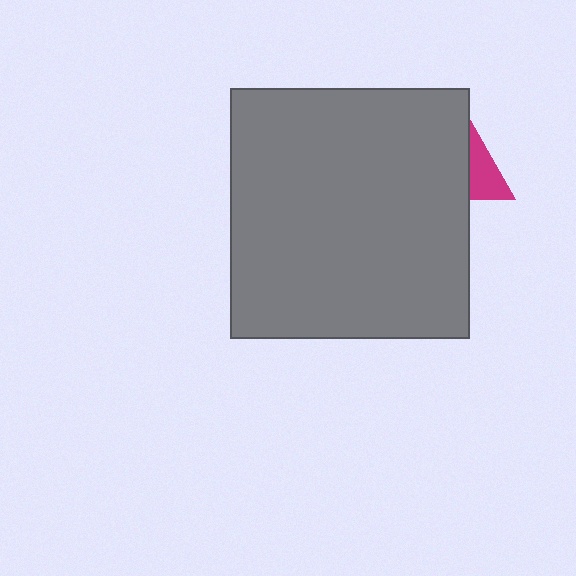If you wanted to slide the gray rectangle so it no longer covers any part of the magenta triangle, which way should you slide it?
Slide it left — that is the most direct way to separate the two shapes.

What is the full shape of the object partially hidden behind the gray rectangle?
The partially hidden object is a magenta triangle.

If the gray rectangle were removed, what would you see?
You would see the complete magenta triangle.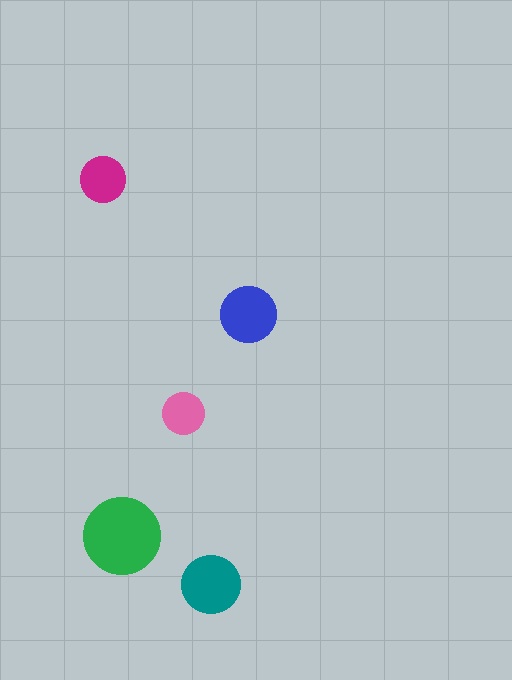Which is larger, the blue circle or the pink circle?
The blue one.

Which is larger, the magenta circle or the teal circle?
The teal one.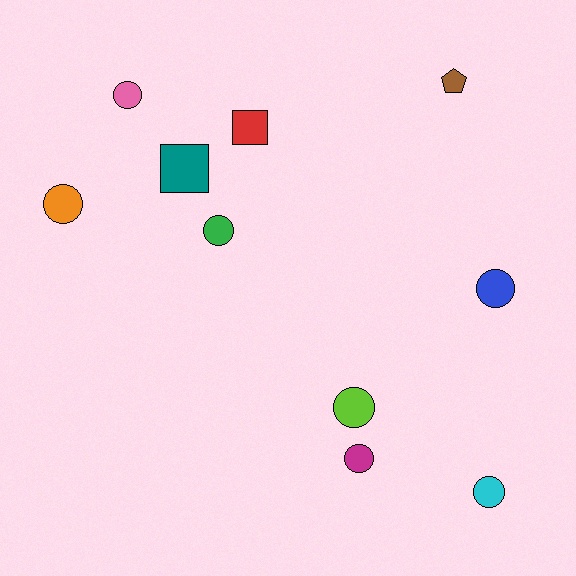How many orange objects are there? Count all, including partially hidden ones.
There is 1 orange object.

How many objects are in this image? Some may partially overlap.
There are 10 objects.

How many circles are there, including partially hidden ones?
There are 7 circles.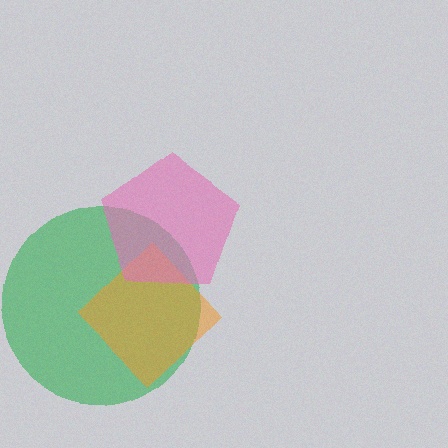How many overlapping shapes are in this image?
There are 3 overlapping shapes in the image.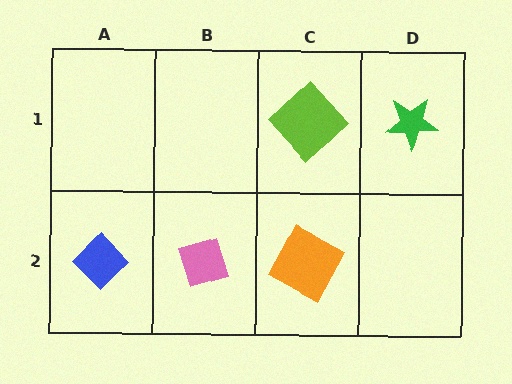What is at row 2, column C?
An orange square.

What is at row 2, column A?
A blue diamond.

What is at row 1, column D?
A green star.